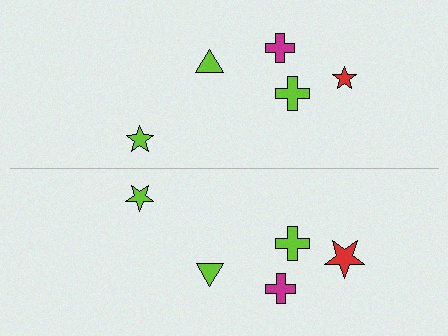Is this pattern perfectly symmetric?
No, the pattern is not perfectly symmetric. The red star on the bottom side has a different size than its mirror counterpart.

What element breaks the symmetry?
The red star on the bottom side has a different size than its mirror counterpart.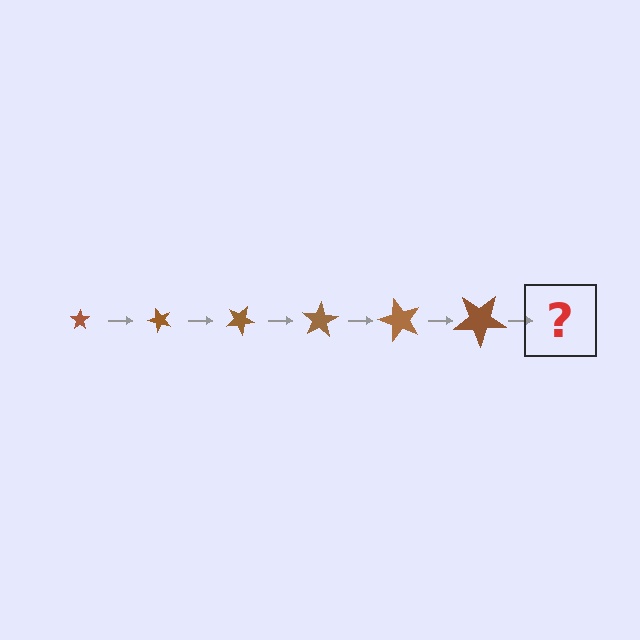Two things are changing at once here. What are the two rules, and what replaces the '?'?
The two rules are that the star grows larger each step and it rotates 50 degrees each step. The '?' should be a star, larger than the previous one and rotated 300 degrees from the start.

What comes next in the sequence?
The next element should be a star, larger than the previous one and rotated 300 degrees from the start.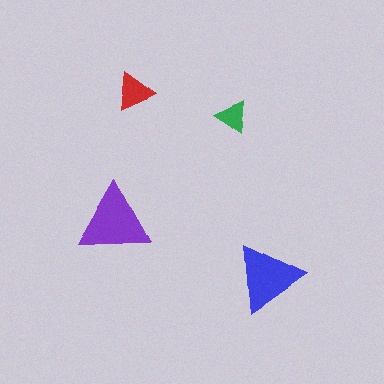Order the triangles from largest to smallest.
the purple one, the blue one, the red one, the green one.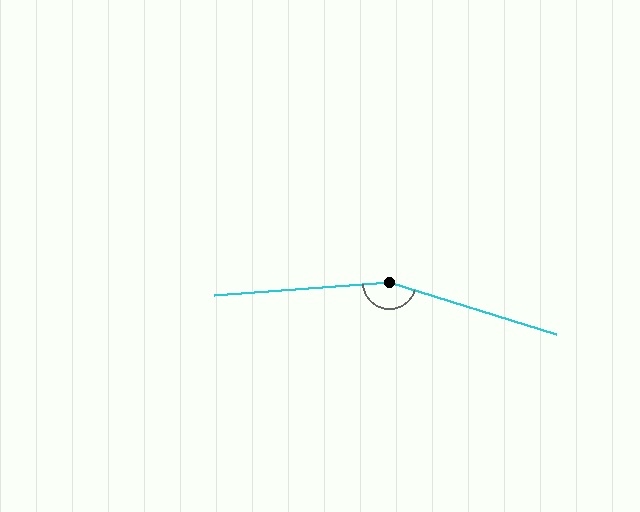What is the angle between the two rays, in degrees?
Approximately 159 degrees.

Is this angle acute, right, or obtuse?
It is obtuse.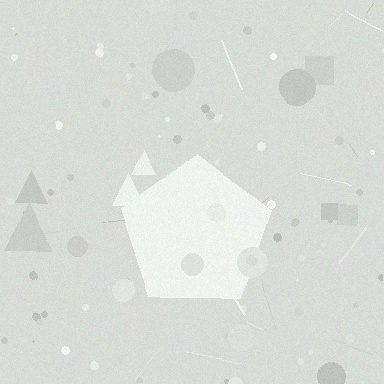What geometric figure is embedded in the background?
A pentagon is embedded in the background.